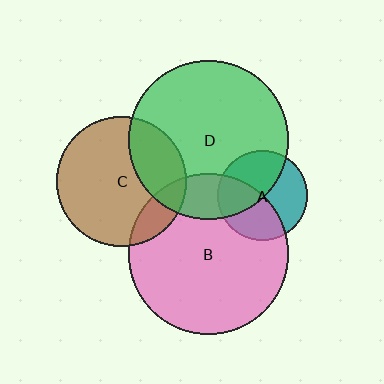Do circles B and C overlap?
Yes.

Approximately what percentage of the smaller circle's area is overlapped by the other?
Approximately 15%.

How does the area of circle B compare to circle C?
Approximately 1.5 times.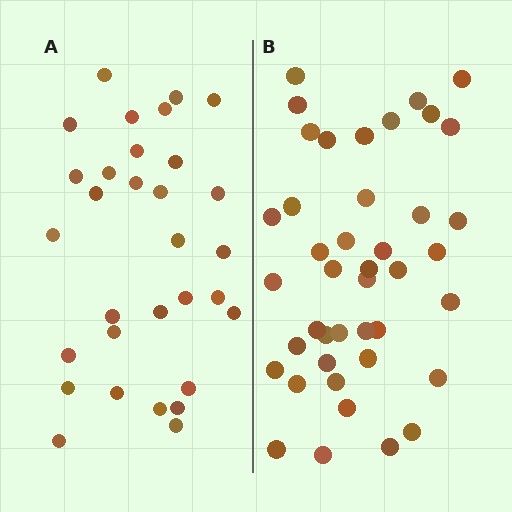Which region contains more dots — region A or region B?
Region B (the right region) has more dots.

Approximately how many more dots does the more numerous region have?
Region B has roughly 12 or so more dots than region A.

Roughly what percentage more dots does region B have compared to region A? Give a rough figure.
About 35% more.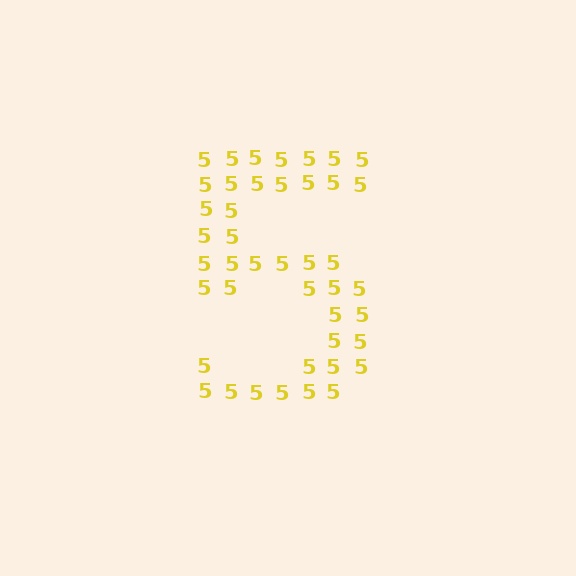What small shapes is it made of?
It is made of small digit 5's.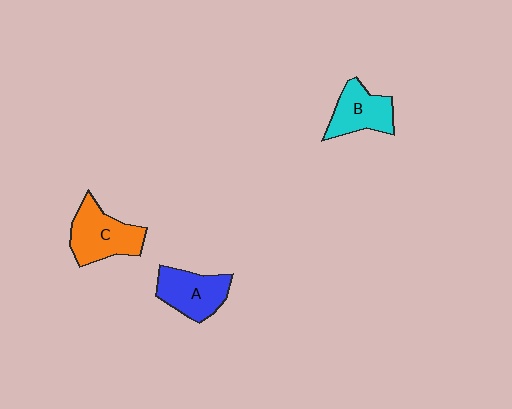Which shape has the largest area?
Shape C (orange).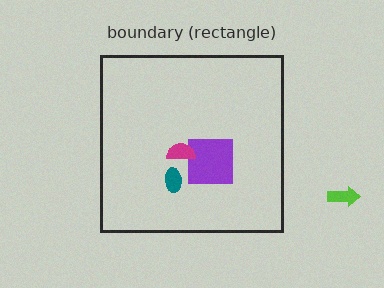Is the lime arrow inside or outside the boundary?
Outside.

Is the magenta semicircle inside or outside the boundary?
Inside.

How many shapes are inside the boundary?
3 inside, 1 outside.